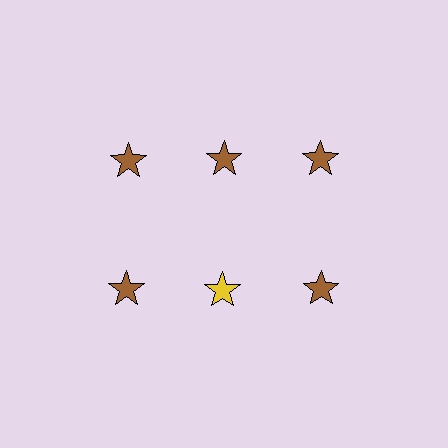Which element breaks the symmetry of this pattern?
The yellow star in the second row, second from left column breaks the symmetry. All other shapes are brown stars.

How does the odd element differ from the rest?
It has a different color: yellow instead of brown.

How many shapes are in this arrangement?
There are 6 shapes arranged in a grid pattern.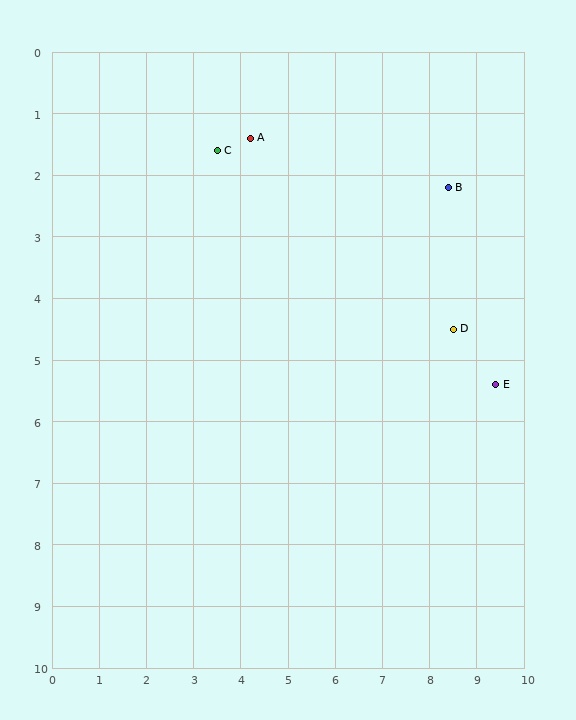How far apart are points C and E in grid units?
Points C and E are about 7.0 grid units apart.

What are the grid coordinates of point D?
Point D is at approximately (8.5, 4.5).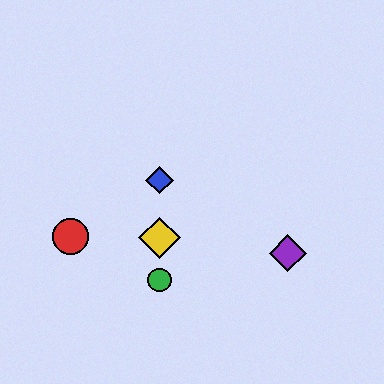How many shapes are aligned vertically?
3 shapes (the blue diamond, the green circle, the yellow diamond) are aligned vertically.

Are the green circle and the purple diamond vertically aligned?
No, the green circle is at x≈159 and the purple diamond is at x≈288.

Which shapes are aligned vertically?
The blue diamond, the green circle, the yellow diamond are aligned vertically.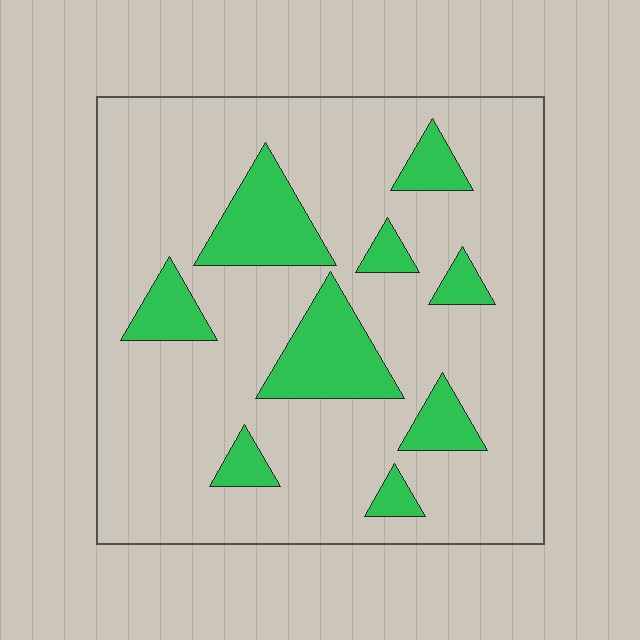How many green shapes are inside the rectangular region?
9.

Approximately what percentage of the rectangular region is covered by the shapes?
Approximately 20%.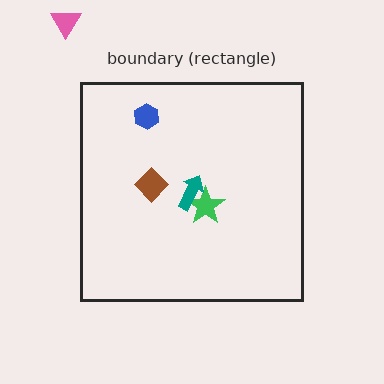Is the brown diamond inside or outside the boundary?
Inside.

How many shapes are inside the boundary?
4 inside, 1 outside.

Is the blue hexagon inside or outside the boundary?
Inside.